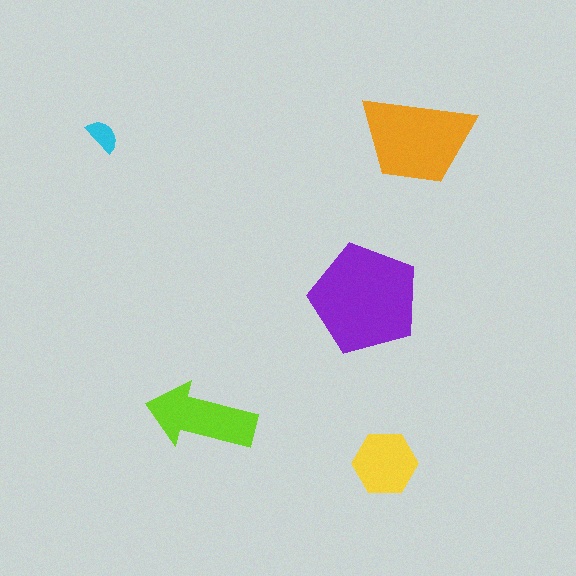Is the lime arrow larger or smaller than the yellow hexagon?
Larger.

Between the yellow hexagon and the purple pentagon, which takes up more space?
The purple pentagon.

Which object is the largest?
The purple pentagon.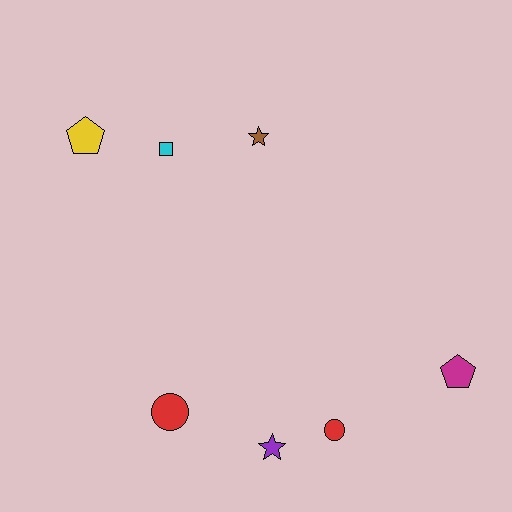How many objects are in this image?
There are 7 objects.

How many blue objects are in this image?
There are no blue objects.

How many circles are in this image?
There are 2 circles.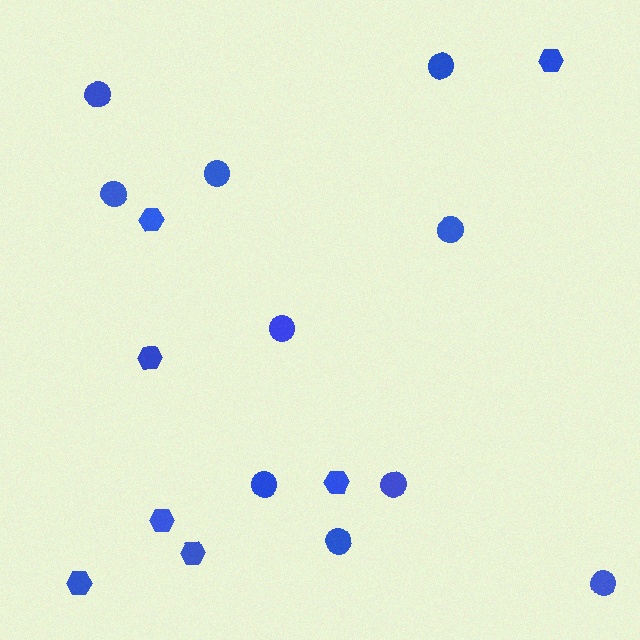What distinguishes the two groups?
There are 2 groups: one group of circles (10) and one group of hexagons (7).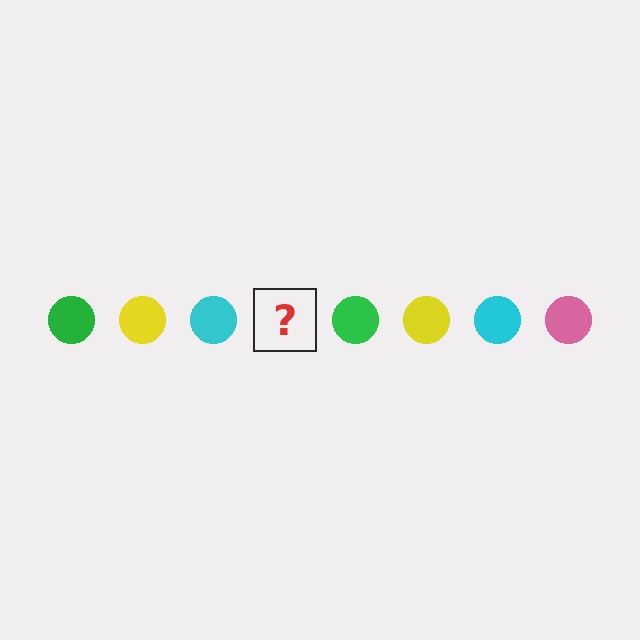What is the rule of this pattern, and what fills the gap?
The rule is that the pattern cycles through green, yellow, cyan, pink circles. The gap should be filled with a pink circle.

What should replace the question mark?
The question mark should be replaced with a pink circle.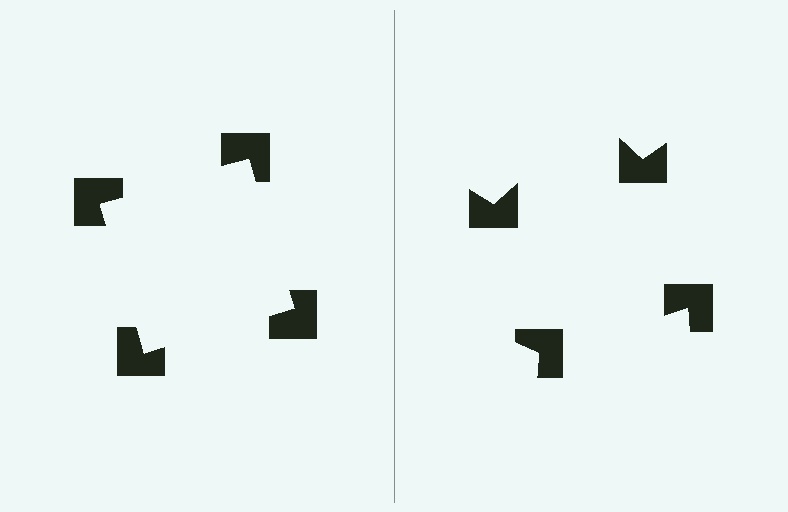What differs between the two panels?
The notched squares are positioned identically on both sides; only the wedge orientations differ. On the left they align to a square; on the right they are misaligned.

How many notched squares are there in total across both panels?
8 — 4 on each side.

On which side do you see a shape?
An illusory square appears on the left side. On the right side the wedge cuts are rotated, so no coherent shape forms.